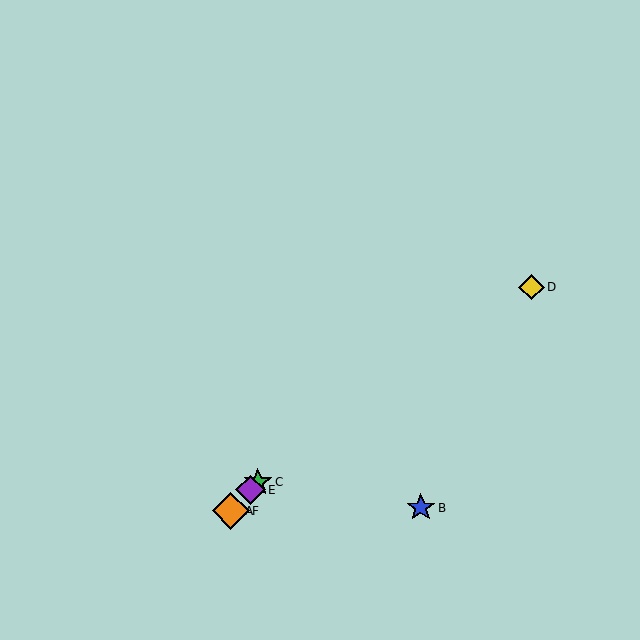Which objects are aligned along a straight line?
Objects A, C, E, F are aligned along a straight line.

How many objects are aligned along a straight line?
4 objects (A, C, E, F) are aligned along a straight line.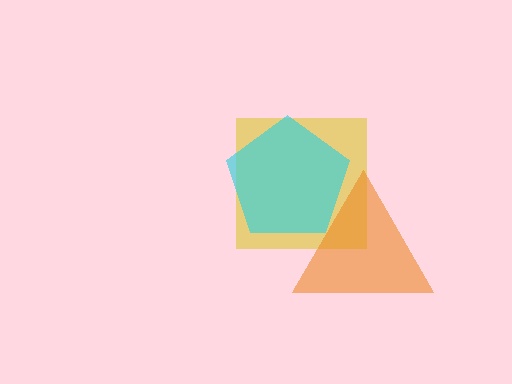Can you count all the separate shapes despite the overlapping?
Yes, there are 3 separate shapes.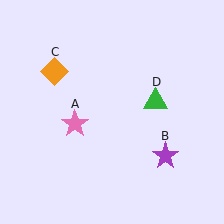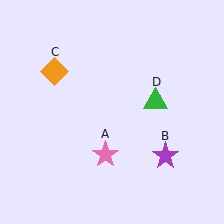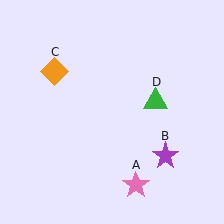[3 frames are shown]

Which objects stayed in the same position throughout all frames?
Purple star (object B) and orange diamond (object C) and green triangle (object D) remained stationary.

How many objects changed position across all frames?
1 object changed position: pink star (object A).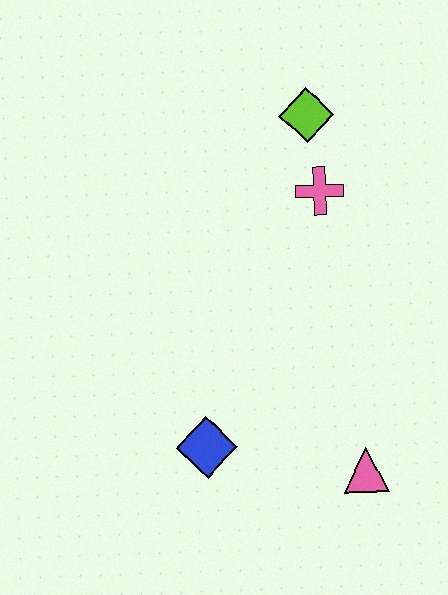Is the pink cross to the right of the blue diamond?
Yes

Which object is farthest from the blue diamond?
The lime diamond is farthest from the blue diamond.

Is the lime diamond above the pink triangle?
Yes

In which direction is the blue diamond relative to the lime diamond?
The blue diamond is below the lime diamond.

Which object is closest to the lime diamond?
The pink cross is closest to the lime diamond.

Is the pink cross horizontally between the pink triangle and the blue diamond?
Yes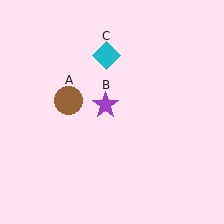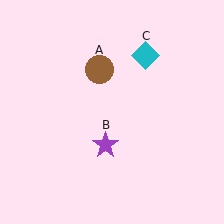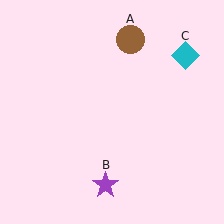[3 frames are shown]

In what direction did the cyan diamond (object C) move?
The cyan diamond (object C) moved right.